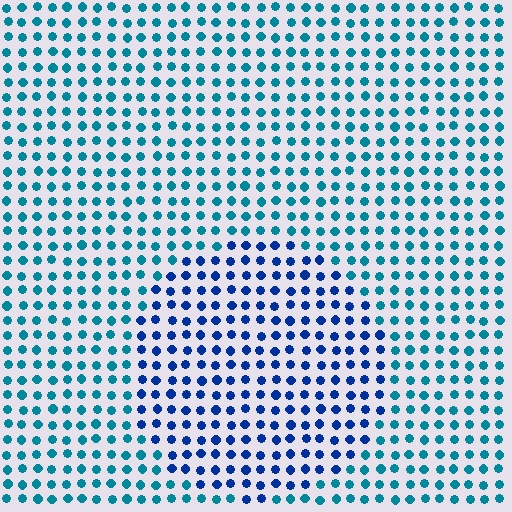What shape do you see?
I see a circle.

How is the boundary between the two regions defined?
The boundary is defined purely by a slight shift in hue (about 34 degrees). Spacing, size, and orientation are identical on both sides.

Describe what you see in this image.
The image is filled with small teal elements in a uniform arrangement. A circle-shaped region is visible where the elements are tinted to a slightly different hue, forming a subtle color boundary.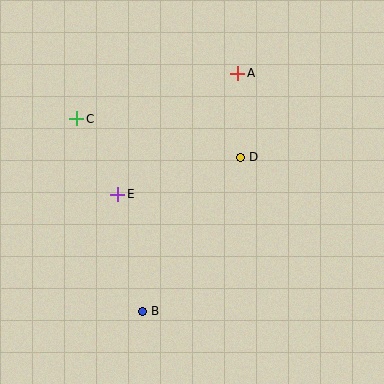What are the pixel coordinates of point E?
Point E is at (118, 194).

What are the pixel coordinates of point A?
Point A is at (238, 73).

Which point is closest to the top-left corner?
Point C is closest to the top-left corner.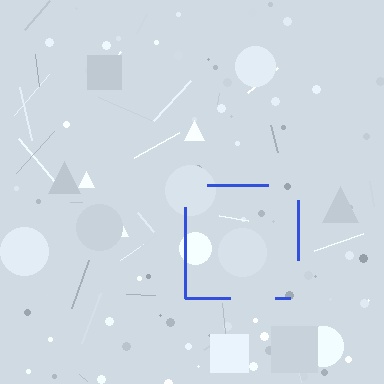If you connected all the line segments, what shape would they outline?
They would outline a square.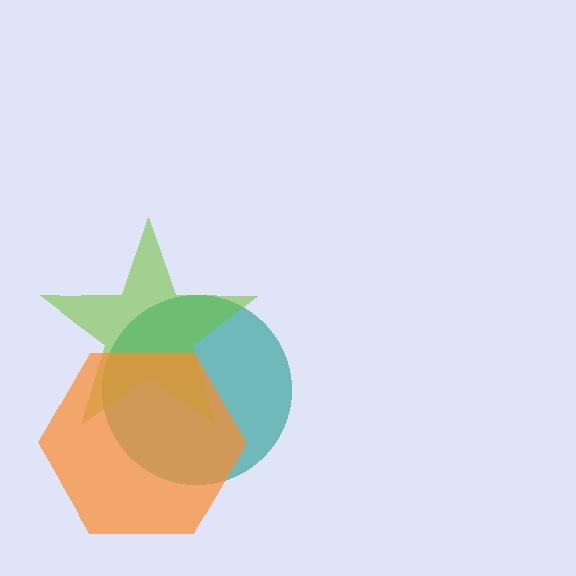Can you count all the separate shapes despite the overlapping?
Yes, there are 3 separate shapes.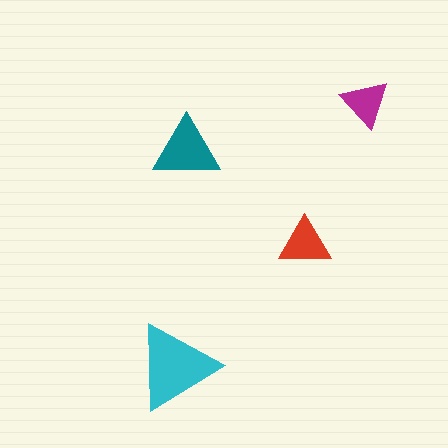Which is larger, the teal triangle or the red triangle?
The teal one.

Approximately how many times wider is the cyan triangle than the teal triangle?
About 1.5 times wider.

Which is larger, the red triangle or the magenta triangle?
The red one.